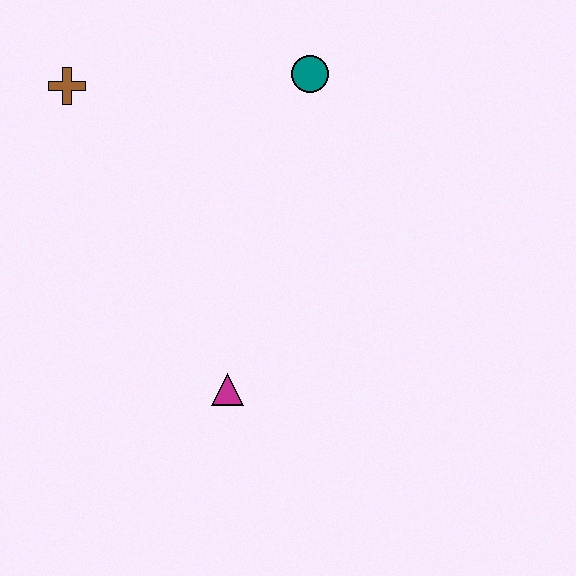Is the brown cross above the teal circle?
No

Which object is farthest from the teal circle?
The magenta triangle is farthest from the teal circle.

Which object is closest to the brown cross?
The teal circle is closest to the brown cross.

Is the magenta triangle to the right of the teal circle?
No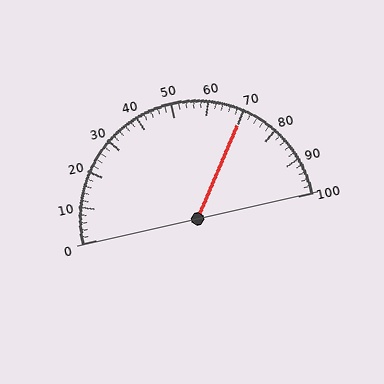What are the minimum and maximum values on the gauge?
The gauge ranges from 0 to 100.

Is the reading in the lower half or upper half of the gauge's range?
The reading is in the upper half of the range (0 to 100).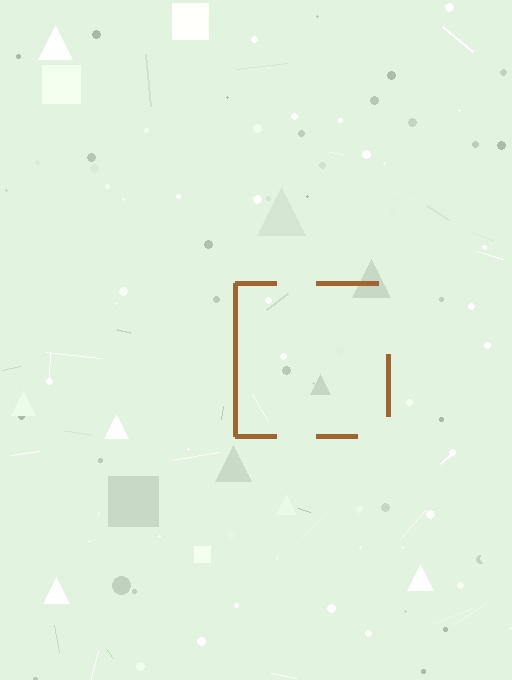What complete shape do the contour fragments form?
The contour fragments form a square.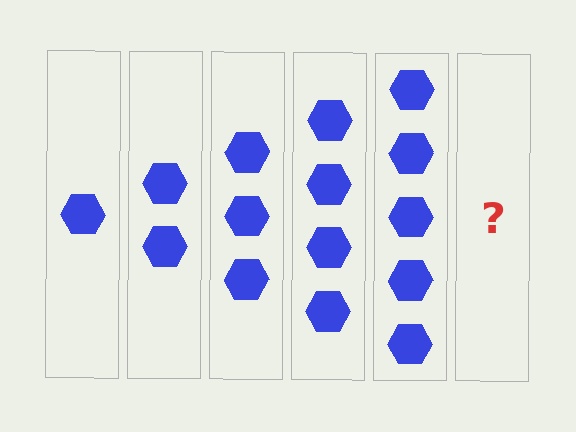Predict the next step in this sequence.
The next step is 6 hexagons.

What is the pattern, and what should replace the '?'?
The pattern is that each step adds one more hexagon. The '?' should be 6 hexagons.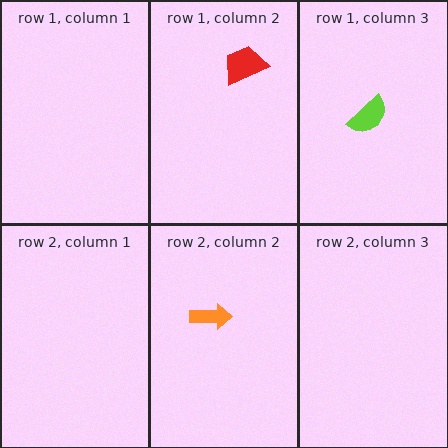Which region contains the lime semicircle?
The row 1, column 3 region.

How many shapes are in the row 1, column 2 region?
1.